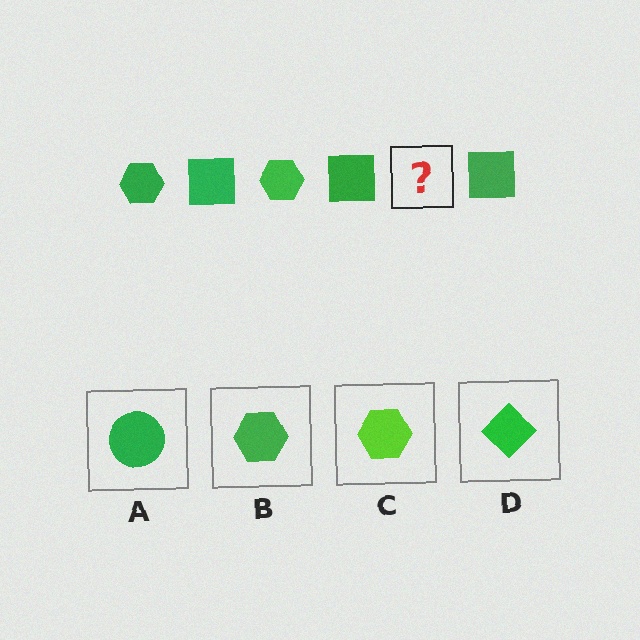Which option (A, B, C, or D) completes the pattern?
B.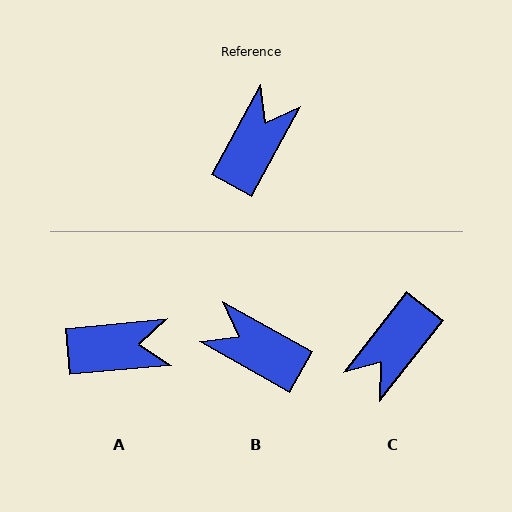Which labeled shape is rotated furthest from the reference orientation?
C, about 171 degrees away.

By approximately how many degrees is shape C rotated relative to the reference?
Approximately 171 degrees counter-clockwise.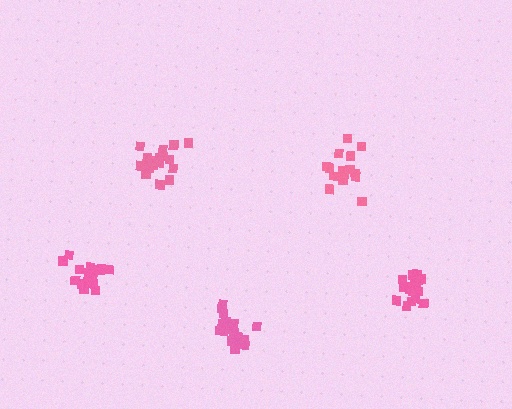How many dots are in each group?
Group 1: 16 dots, Group 2: 18 dots, Group 3: 19 dots, Group 4: 18 dots, Group 5: 16 dots (87 total).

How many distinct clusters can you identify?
There are 5 distinct clusters.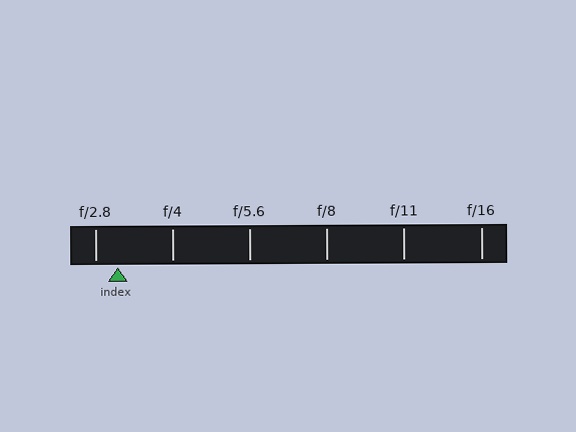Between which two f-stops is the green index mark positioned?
The index mark is between f/2.8 and f/4.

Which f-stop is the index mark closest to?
The index mark is closest to f/2.8.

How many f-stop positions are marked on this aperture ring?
There are 6 f-stop positions marked.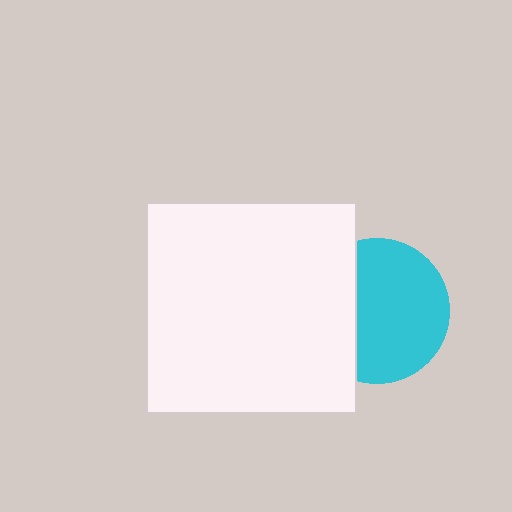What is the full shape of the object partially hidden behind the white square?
The partially hidden object is a cyan circle.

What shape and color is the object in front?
The object in front is a white square.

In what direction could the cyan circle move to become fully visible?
The cyan circle could move right. That would shift it out from behind the white square entirely.